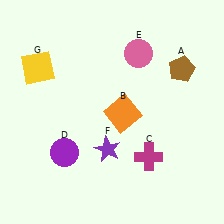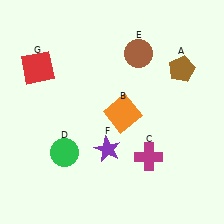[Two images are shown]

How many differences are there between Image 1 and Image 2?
There are 3 differences between the two images.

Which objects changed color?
D changed from purple to green. E changed from pink to brown. G changed from yellow to red.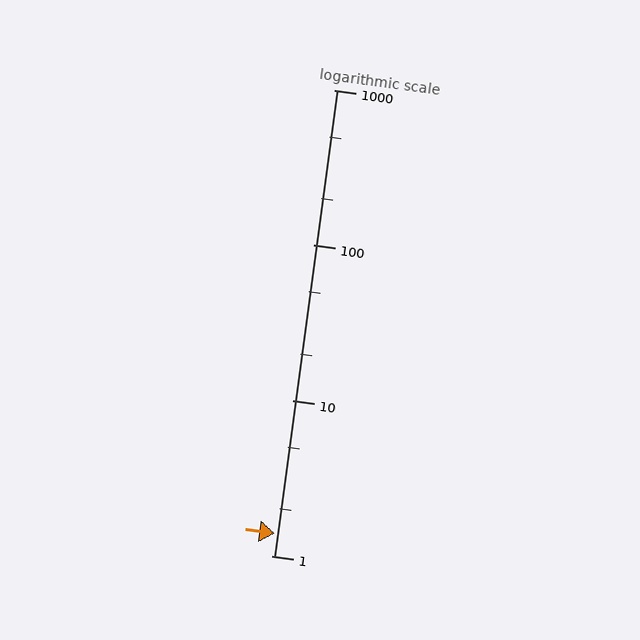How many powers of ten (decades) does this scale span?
The scale spans 3 decades, from 1 to 1000.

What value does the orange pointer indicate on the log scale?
The pointer indicates approximately 1.4.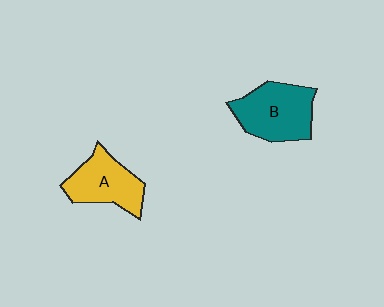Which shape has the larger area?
Shape B (teal).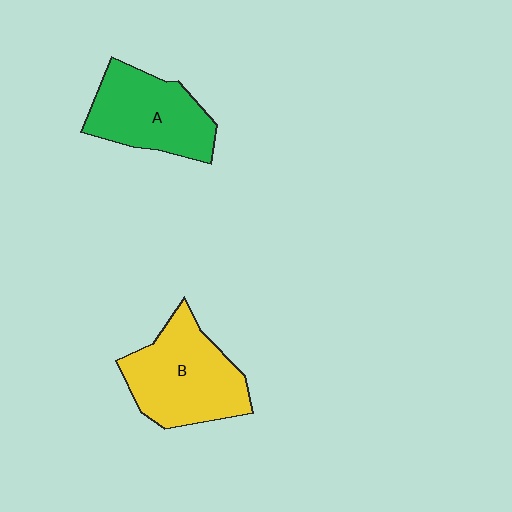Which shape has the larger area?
Shape B (yellow).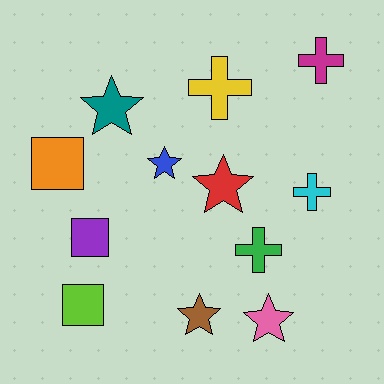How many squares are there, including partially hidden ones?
There are 3 squares.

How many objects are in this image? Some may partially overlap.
There are 12 objects.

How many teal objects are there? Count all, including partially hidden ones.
There is 1 teal object.